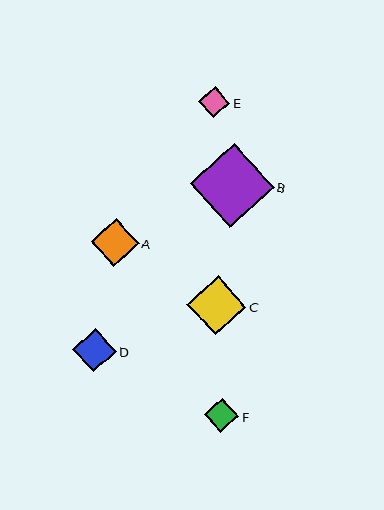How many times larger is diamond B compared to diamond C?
Diamond B is approximately 1.4 times the size of diamond C.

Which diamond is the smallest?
Diamond E is the smallest with a size of approximately 31 pixels.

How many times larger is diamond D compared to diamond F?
Diamond D is approximately 1.3 times the size of diamond F.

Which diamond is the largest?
Diamond B is the largest with a size of approximately 83 pixels.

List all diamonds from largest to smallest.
From largest to smallest: B, C, A, D, F, E.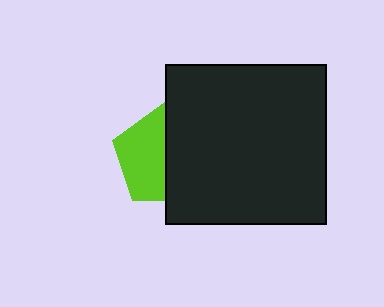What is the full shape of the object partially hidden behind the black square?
The partially hidden object is a lime pentagon.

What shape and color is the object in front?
The object in front is a black square.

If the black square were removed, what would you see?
You would see the complete lime pentagon.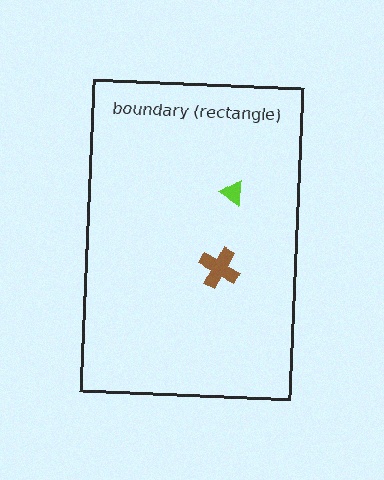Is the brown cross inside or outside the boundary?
Inside.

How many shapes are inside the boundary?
2 inside, 0 outside.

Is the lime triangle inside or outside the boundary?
Inside.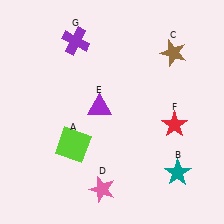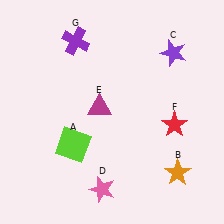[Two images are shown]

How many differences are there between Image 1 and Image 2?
There are 3 differences between the two images.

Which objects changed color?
B changed from teal to orange. C changed from brown to purple. E changed from purple to magenta.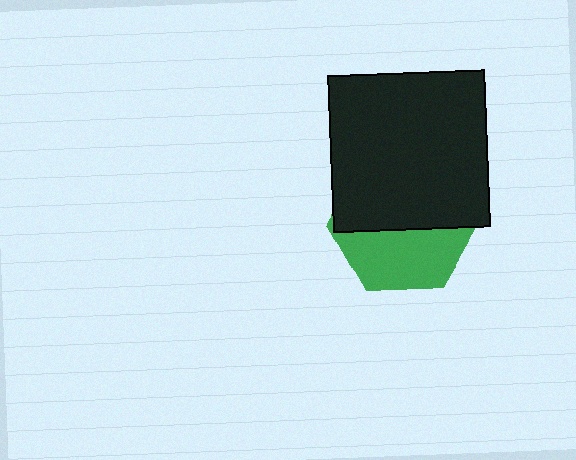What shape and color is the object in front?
The object in front is a black square.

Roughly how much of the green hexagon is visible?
A small part of it is visible (roughly 43%).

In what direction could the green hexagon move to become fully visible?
The green hexagon could move down. That would shift it out from behind the black square entirely.